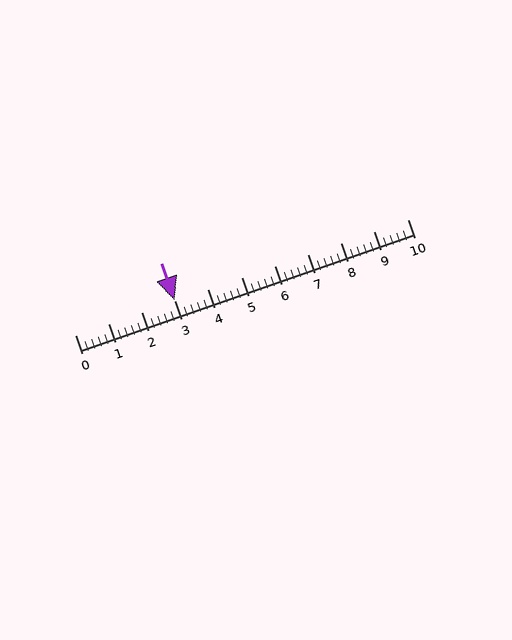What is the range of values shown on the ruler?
The ruler shows values from 0 to 10.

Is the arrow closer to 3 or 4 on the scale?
The arrow is closer to 3.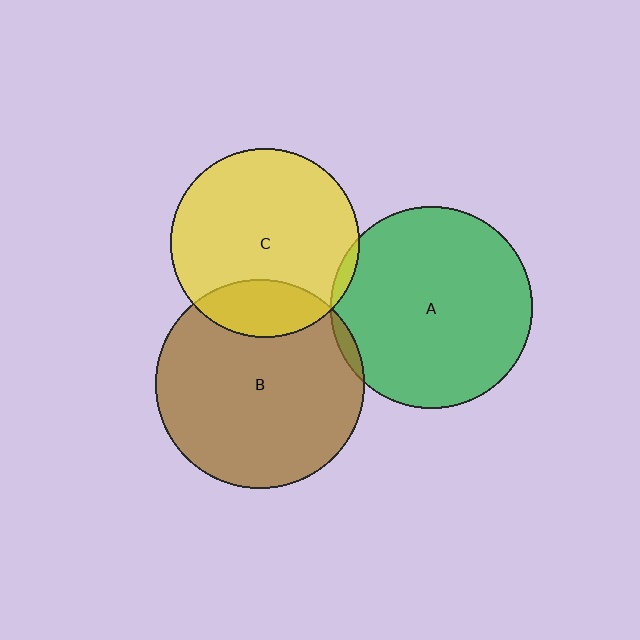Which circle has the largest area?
Circle B (brown).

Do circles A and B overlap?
Yes.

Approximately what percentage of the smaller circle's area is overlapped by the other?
Approximately 5%.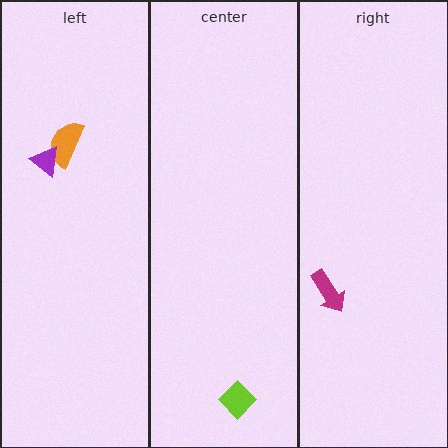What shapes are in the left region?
The orange semicircle, the purple triangle.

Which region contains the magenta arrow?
The right region.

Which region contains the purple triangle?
The left region.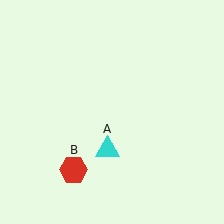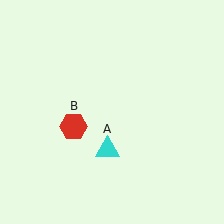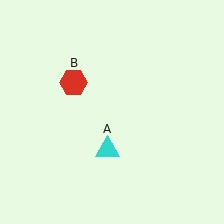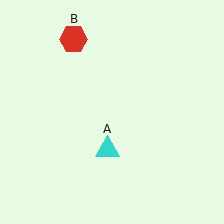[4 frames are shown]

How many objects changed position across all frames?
1 object changed position: red hexagon (object B).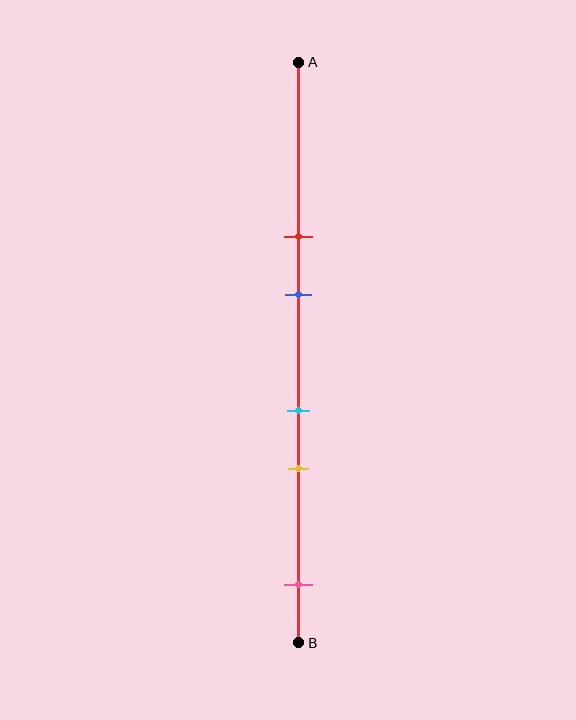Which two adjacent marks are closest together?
The cyan and yellow marks are the closest adjacent pair.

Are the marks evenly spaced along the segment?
No, the marks are not evenly spaced.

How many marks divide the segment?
There are 5 marks dividing the segment.